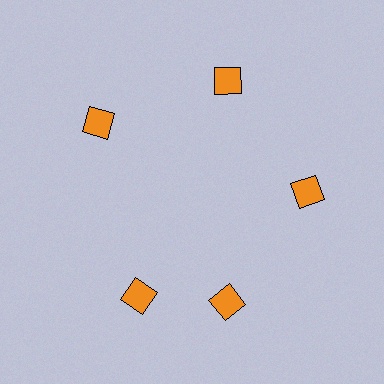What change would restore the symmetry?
The symmetry would be restored by rotating it back into even spacing with its neighbors so that all 5 squares sit at equal angles and equal distance from the center.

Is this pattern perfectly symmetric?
No. The 5 orange squares are arranged in a ring, but one element near the 8 o'clock position is rotated out of alignment along the ring, breaking the 5-fold rotational symmetry.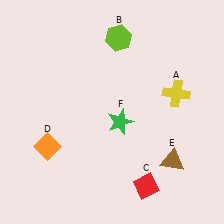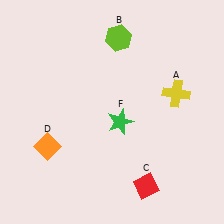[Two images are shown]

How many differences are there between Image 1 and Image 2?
There is 1 difference between the two images.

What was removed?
The brown triangle (E) was removed in Image 2.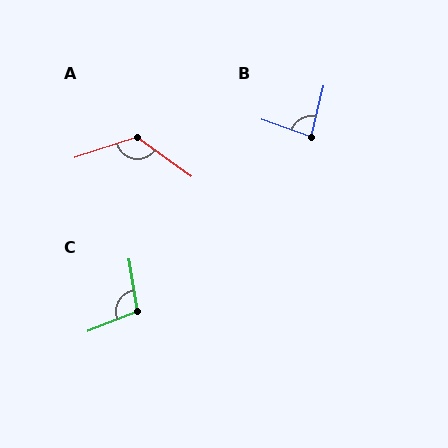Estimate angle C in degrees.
Approximately 102 degrees.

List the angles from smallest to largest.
B (84°), C (102°), A (126°).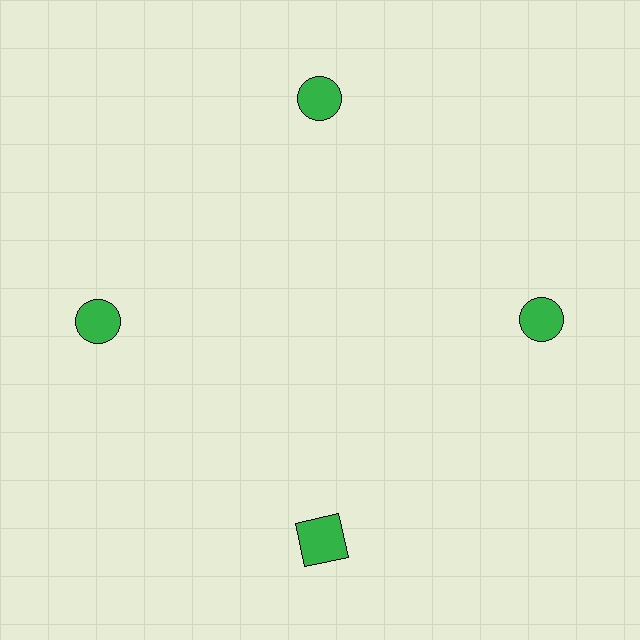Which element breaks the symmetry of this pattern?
The green square at roughly the 6 o'clock position breaks the symmetry. All other shapes are green circles.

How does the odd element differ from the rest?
It has a different shape: square instead of circle.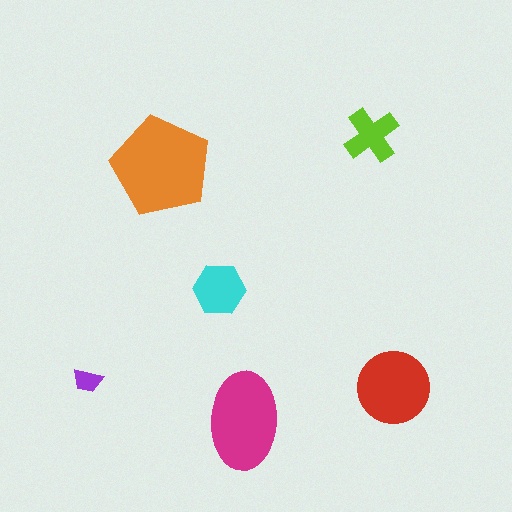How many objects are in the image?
There are 6 objects in the image.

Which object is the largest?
The orange pentagon.